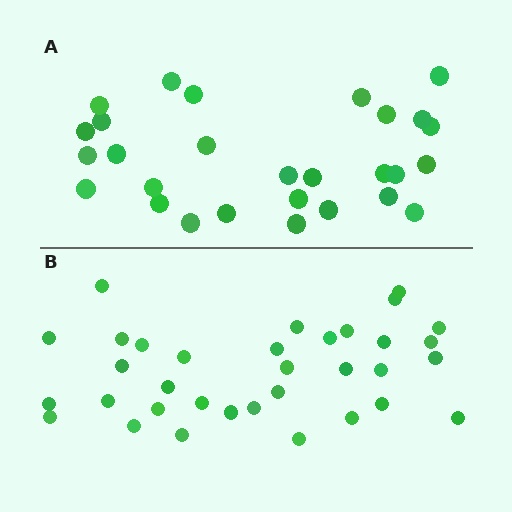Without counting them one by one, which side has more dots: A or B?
Region B (the bottom region) has more dots.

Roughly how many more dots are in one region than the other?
Region B has about 6 more dots than region A.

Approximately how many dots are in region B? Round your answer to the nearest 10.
About 30 dots. (The exact count is 34, which rounds to 30.)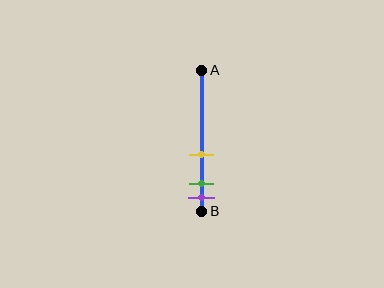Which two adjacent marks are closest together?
The green and purple marks are the closest adjacent pair.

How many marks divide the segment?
There are 3 marks dividing the segment.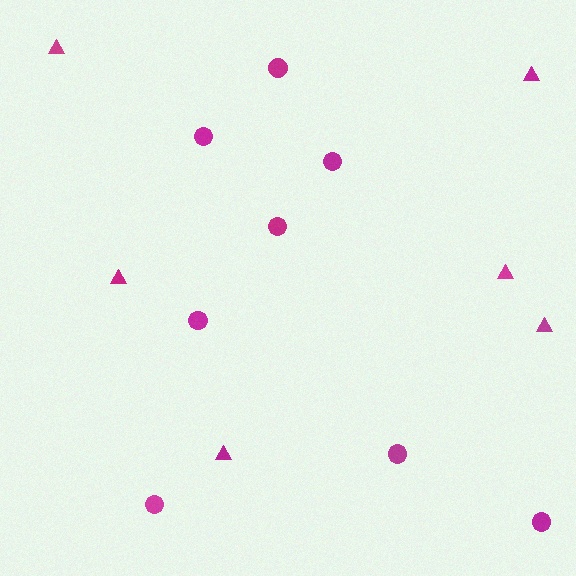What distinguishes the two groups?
There are 2 groups: one group of circles (8) and one group of triangles (6).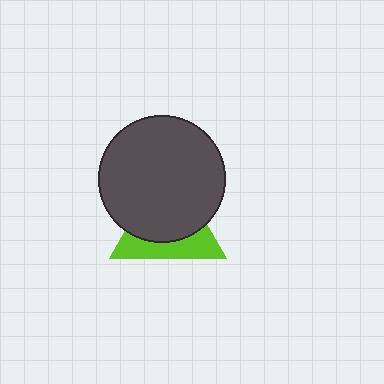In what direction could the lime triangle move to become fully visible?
The lime triangle could move down. That would shift it out from behind the dark gray circle entirely.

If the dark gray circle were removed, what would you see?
You would see the complete lime triangle.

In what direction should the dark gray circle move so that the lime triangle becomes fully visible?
The dark gray circle should move up. That is the shortest direction to clear the overlap and leave the lime triangle fully visible.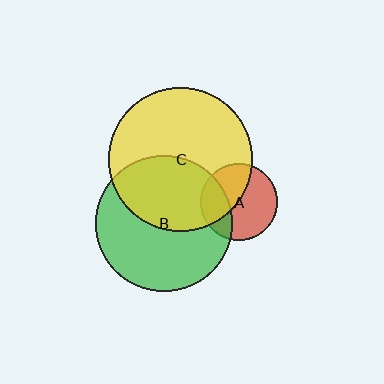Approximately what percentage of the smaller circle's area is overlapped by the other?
Approximately 45%.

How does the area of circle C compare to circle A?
Approximately 3.5 times.